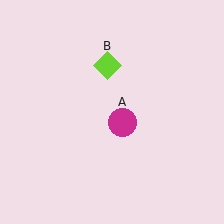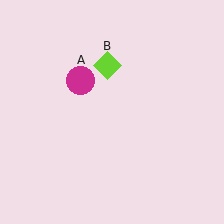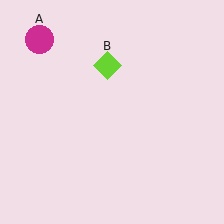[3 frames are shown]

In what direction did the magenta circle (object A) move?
The magenta circle (object A) moved up and to the left.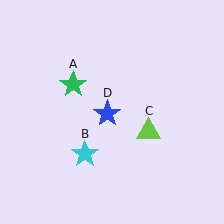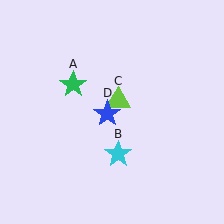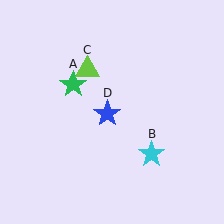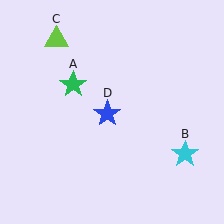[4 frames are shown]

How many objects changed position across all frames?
2 objects changed position: cyan star (object B), lime triangle (object C).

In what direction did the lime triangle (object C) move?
The lime triangle (object C) moved up and to the left.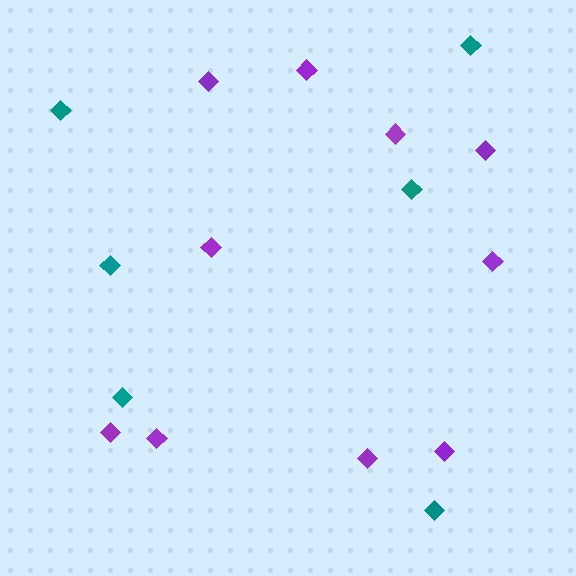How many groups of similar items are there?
There are 2 groups: one group of purple diamonds (10) and one group of teal diamonds (6).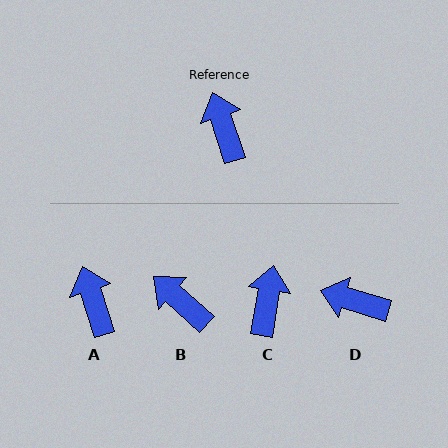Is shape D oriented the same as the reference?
No, it is off by about 55 degrees.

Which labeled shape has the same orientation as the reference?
A.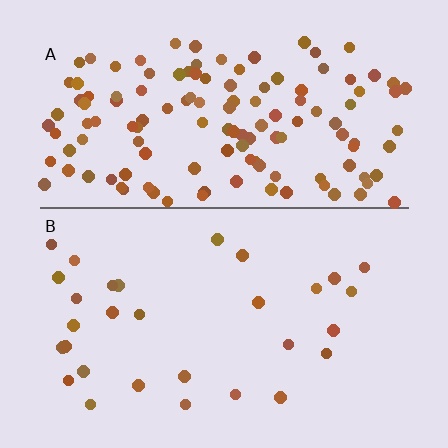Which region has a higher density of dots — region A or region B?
A (the top).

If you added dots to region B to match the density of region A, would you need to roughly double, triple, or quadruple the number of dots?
Approximately quadruple.